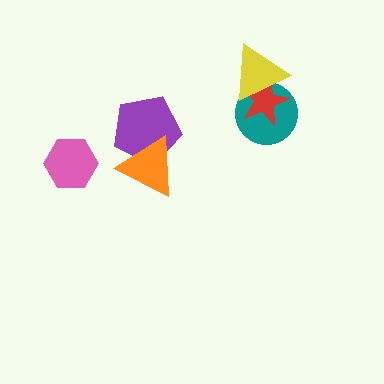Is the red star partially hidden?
Yes, it is partially covered by another shape.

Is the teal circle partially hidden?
Yes, it is partially covered by another shape.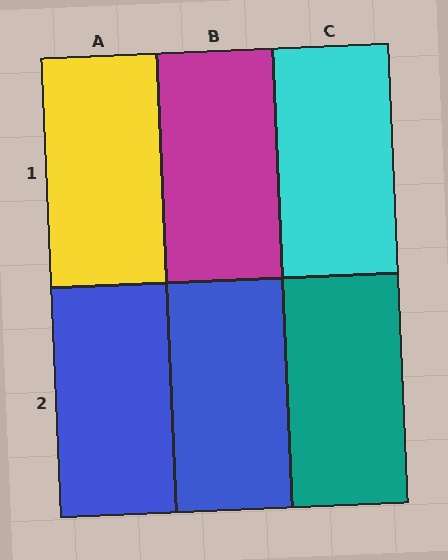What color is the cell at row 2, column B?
Blue.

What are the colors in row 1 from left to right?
Yellow, magenta, cyan.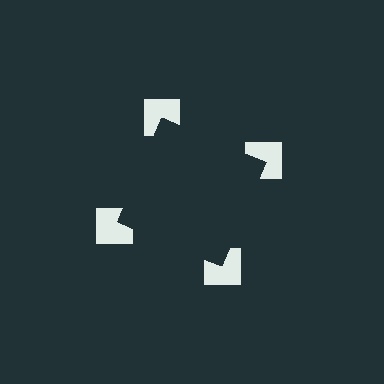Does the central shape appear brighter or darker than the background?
It typically appears slightly darker than the background, even though no actual brightness change is drawn.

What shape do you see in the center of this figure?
An illusory square — its edges are inferred from the aligned wedge cuts in the notched squares, not physically drawn.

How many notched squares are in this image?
There are 4 — one at each vertex of the illusory square.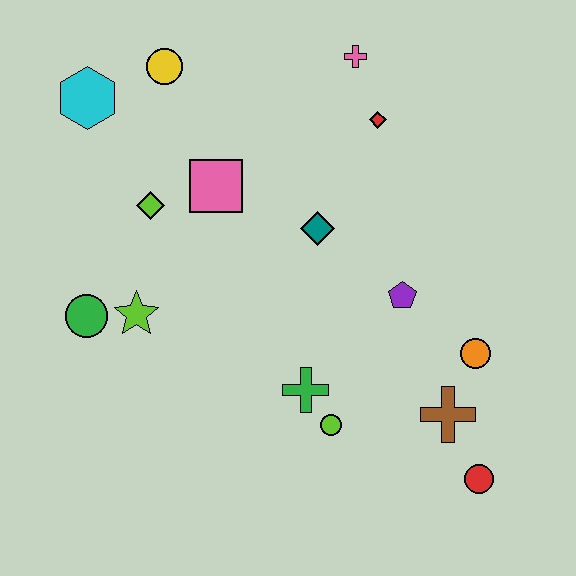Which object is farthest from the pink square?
The red circle is farthest from the pink square.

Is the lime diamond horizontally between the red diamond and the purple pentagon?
No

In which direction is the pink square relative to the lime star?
The pink square is above the lime star.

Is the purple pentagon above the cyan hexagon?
No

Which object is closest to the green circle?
The lime star is closest to the green circle.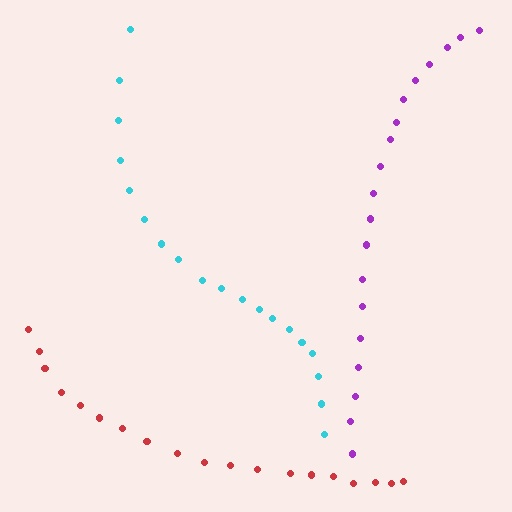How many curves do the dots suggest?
There are 3 distinct paths.